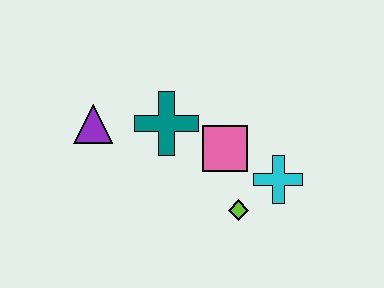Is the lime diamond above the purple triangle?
No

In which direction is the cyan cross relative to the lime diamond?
The cyan cross is to the right of the lime diamond.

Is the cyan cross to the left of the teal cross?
No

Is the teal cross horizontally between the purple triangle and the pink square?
Yes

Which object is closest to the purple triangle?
The teal cross is closest to the purple triangle.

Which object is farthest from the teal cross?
The cyan cross is farthest from the teal cross.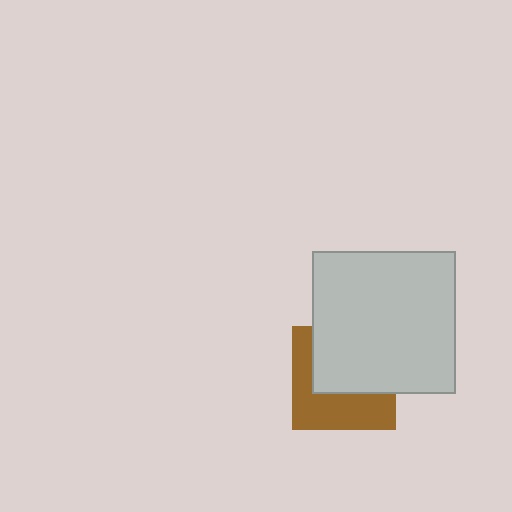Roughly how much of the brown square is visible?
About half of it is visible (roughly 47%).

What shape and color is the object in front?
The object in front is a light gray square.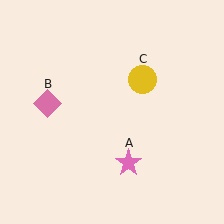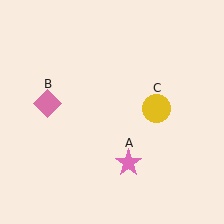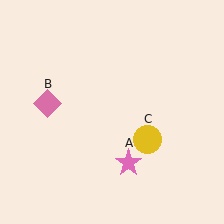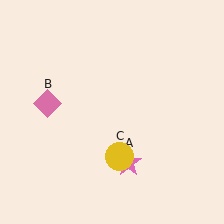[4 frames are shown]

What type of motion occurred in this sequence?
The yellow circle (object C) rotated clockwise around the center of the scene.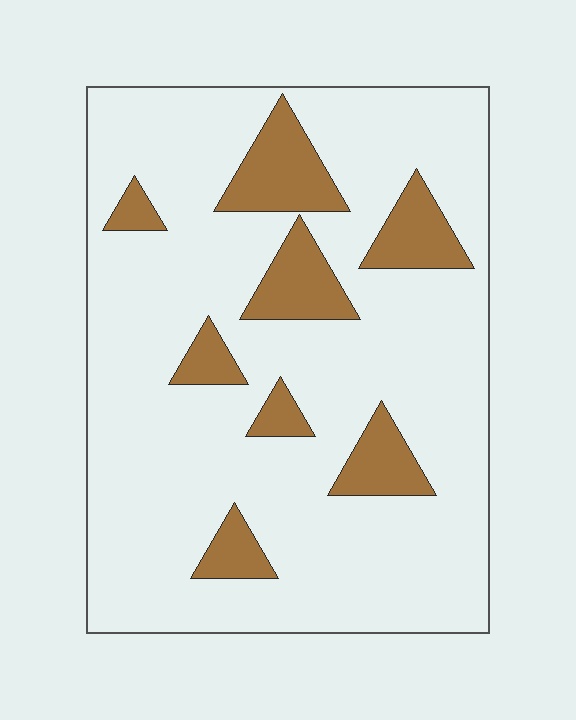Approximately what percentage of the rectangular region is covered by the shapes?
Approximately 15%.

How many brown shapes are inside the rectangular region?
8.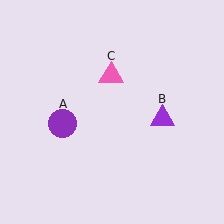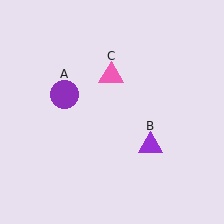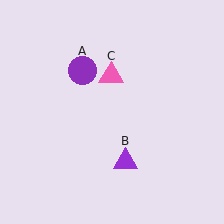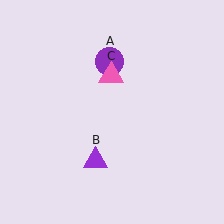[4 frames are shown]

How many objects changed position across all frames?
2 objects changed position: purple circle (object A), purple triangle (object B).